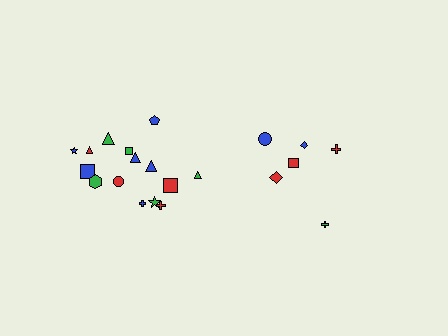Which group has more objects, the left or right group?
The left group.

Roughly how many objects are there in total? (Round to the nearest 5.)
Roughly 20 objects in total.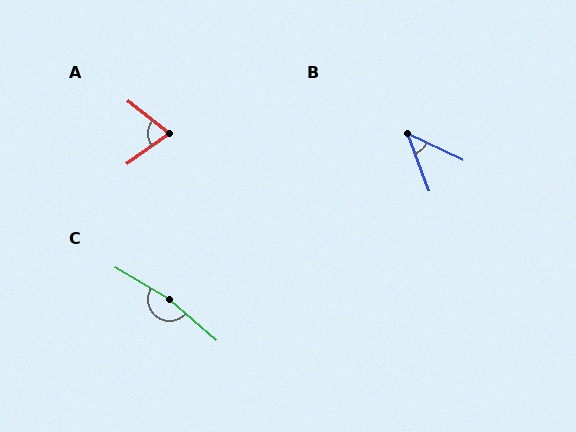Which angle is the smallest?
B, at approximately 45 degrees.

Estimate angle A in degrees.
Approximately 73 degrees.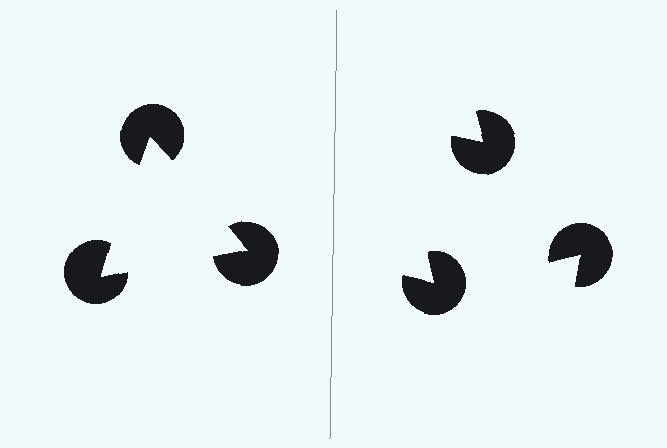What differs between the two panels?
The pac-man discs are positioned identically on both sides; only the wedge orientations differ. On the left they align to a triangle; on the right they are misaligned.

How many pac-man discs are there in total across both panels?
6 — 3 on each side.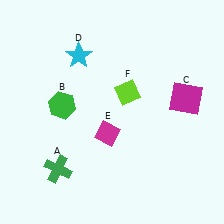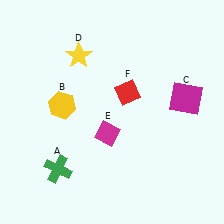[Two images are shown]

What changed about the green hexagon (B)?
In Image 1, B is green. In Image 2, it changed to yellow.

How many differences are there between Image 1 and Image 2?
There are 3 differences between the two images.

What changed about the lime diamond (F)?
In Image 1, F is lime. In Image 2, it changed to red.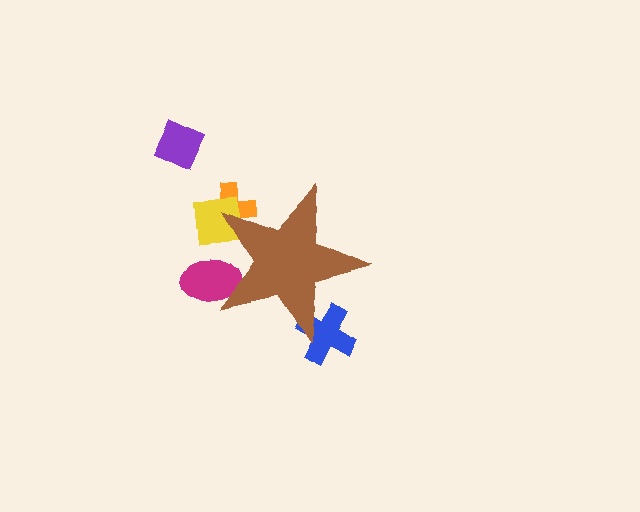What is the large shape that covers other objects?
A brown star.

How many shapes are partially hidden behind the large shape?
4 shapes are partially hidden.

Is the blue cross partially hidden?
Yes, the blue cross is partially hidden behind the brown star.